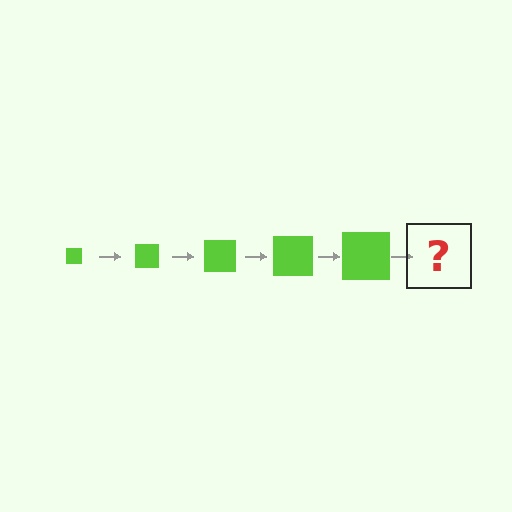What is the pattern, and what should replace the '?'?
The pattern is that the square gets progressively larger each step. The '?' should be a lime square, larger than the previous one.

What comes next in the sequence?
The next element should be a lime square, larger than the previous one.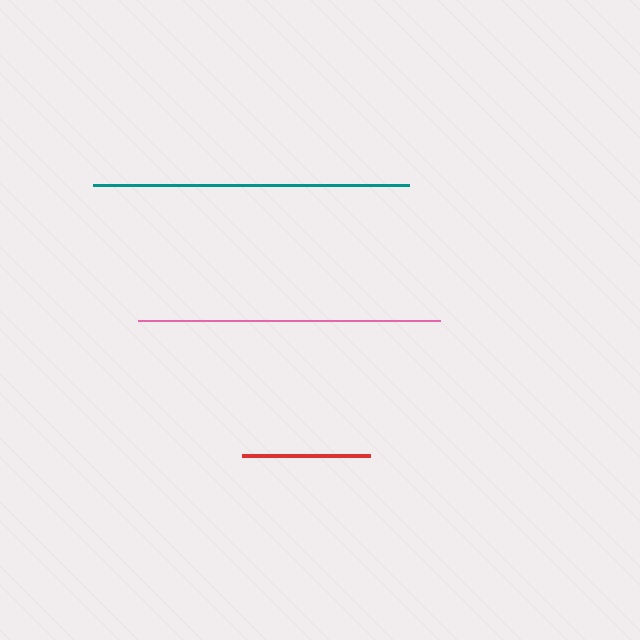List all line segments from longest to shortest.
From longest to shortest: teal, pink, red.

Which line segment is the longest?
The teal line is the longest at approximately 316 pixels.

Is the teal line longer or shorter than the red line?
The teal line is longer than the red line.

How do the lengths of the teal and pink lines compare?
The teal and pink lines are approximately the same length.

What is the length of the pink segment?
The pink segment is approximately 302 pixels long.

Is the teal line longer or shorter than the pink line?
The teal line is longer than the pink line.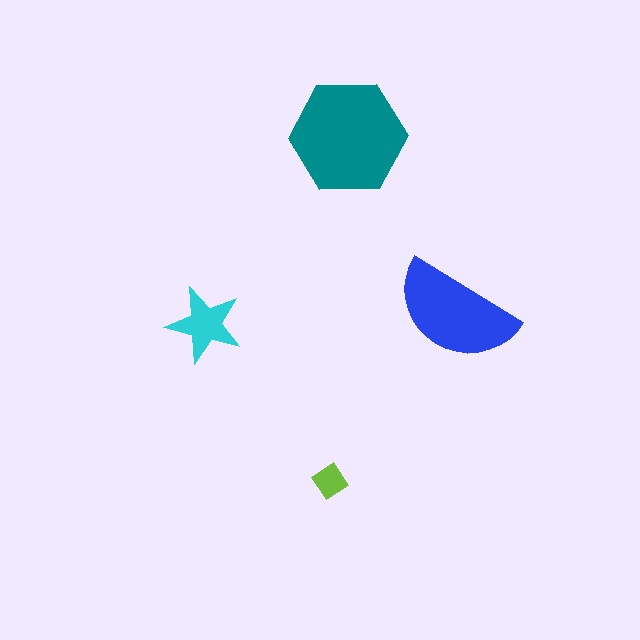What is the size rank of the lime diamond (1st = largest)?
4th.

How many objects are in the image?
There are 4 objects in the image.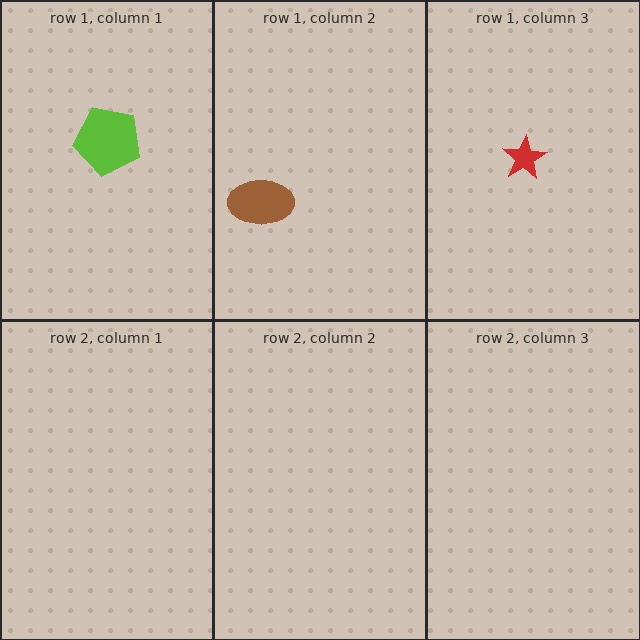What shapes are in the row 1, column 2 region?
The brown ellipse.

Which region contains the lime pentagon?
The row 1, column 1 region.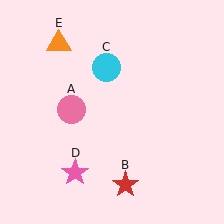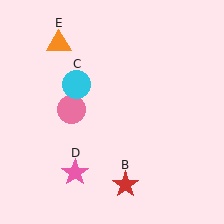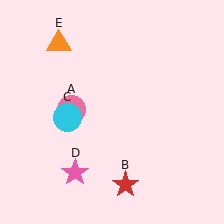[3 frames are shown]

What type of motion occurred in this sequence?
The cyan circle (object C) rotated counterclockwise around the center of the scene.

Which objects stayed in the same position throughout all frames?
Pink circle (object A) and red star (object B) and pink star (object D) and orange triangle (object E) remained stationary.